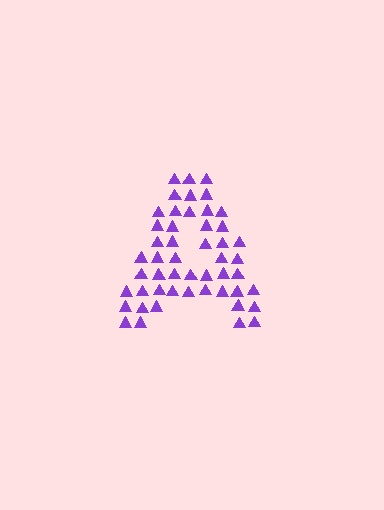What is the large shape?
The large shape is the letter A.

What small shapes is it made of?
It is made of small triangles.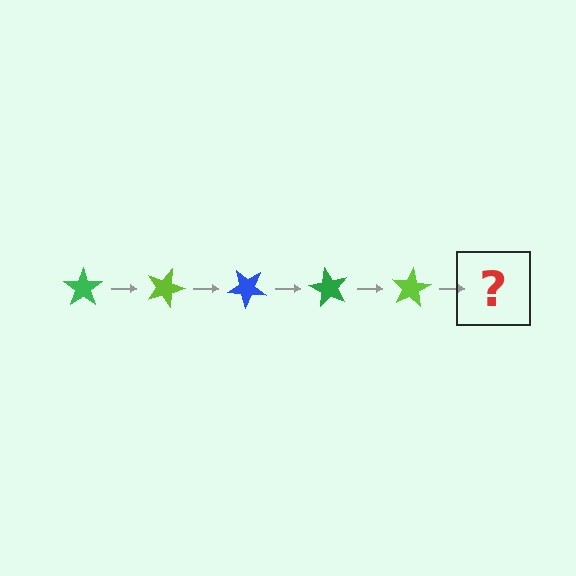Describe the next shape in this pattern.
It should be a blue star, rotated 100 degrees from the start.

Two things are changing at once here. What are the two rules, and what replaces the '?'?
The two rules are that it rotates 20 degrees each step and the color cycles through green, lime, and blue. The '?' should be a blue star, rotated 100 degrees from the start.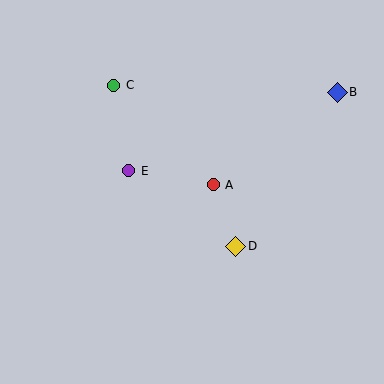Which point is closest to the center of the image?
Point A at (213, 185) is closest to the center.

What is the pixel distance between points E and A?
The distance between E and A is 86 pixels.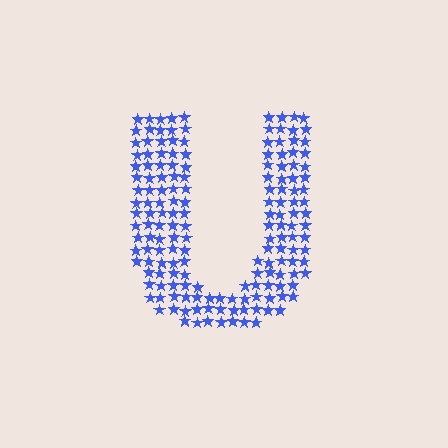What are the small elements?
The small elements are stars.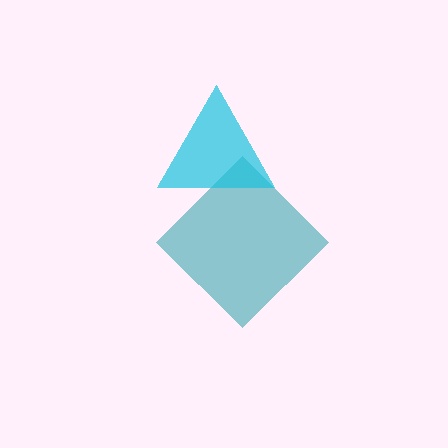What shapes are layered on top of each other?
The layered shapes are: a teal diamond, a cyan triangle.